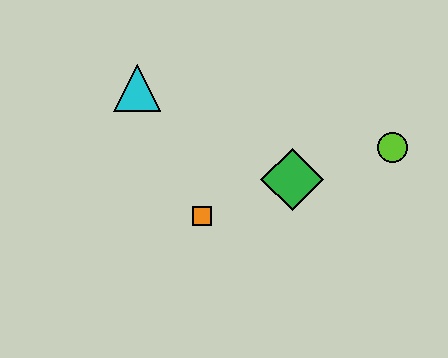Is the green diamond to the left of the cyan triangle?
No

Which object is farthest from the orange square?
The lime circle is farthest from the orange square.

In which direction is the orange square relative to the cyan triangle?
The orange square is below the cyan triangle.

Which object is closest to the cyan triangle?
The orange square is closest to the cyan triangle.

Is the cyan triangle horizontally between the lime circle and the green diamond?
No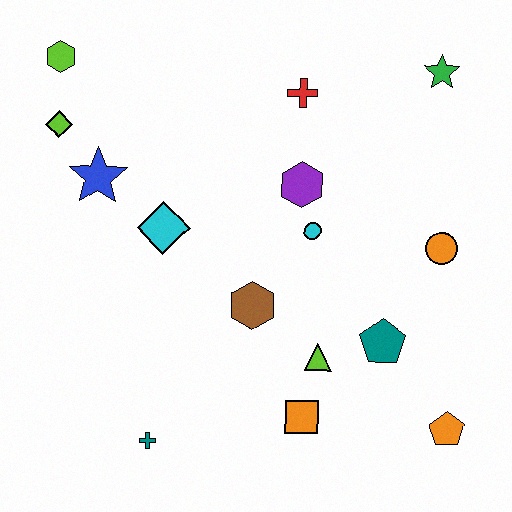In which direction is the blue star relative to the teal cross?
The blue star is above the teal cross.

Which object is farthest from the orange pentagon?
The lime hexagon is farthest from the orange pentagon.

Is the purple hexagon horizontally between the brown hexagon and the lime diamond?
No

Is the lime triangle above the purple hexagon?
No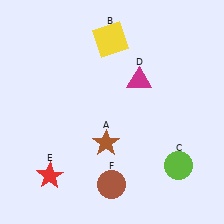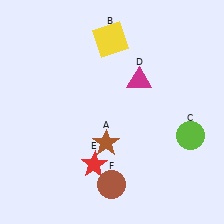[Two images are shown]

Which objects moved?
The objects that moved are: the lime circle (C), the red star (E).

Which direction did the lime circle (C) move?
The lime circle (C) moved up.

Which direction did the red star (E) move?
The red star (E) moved right.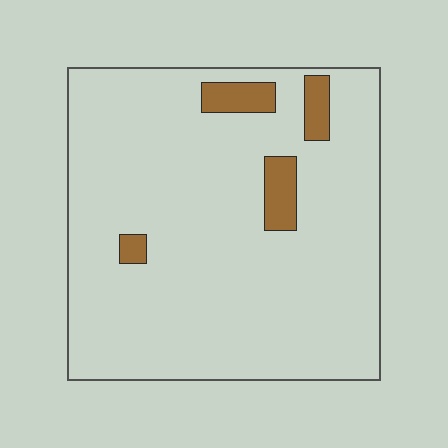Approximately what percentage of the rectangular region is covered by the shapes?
Approximately 5%.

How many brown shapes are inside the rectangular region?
4.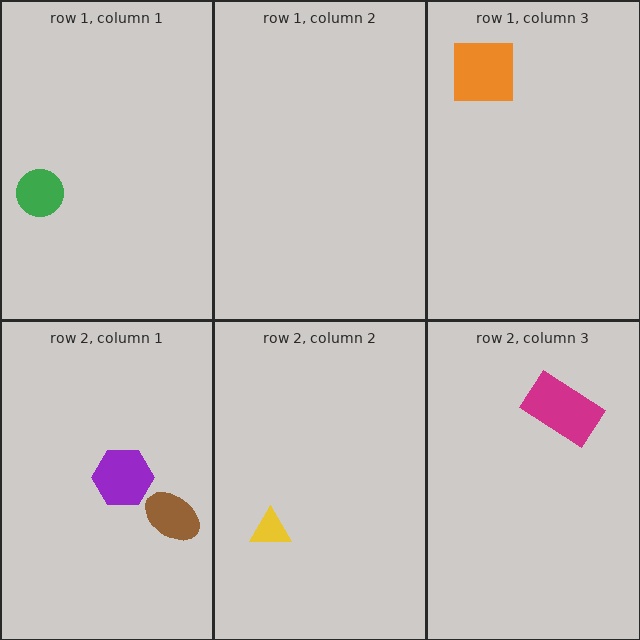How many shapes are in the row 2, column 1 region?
2.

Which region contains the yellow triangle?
The row 2, column 2 region.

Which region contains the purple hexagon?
The row 2, column 1 region.